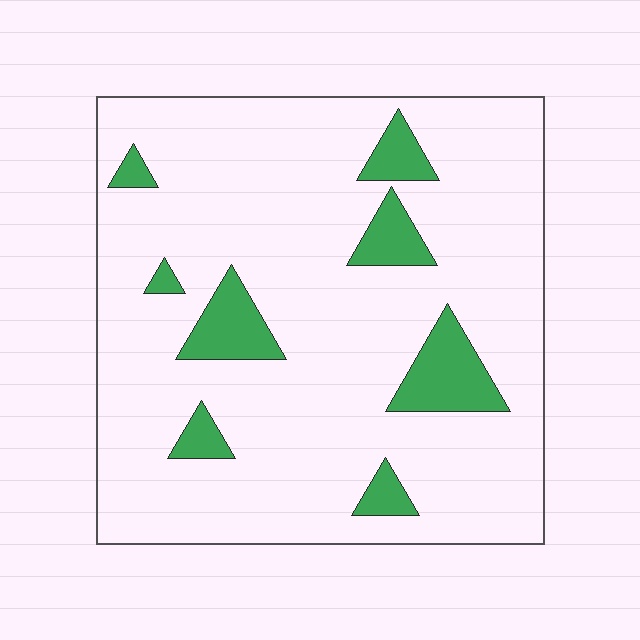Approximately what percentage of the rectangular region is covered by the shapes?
Approximately 15%.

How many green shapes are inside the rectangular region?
8.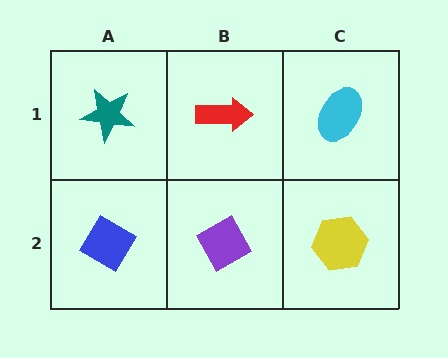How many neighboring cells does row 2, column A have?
2.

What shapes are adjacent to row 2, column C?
A cyan ellipse (row 1, column C), a purple diamond (row 2, column B).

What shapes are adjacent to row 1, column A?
A blue diamond (row 2, column A), a red arrow (row 1, column B).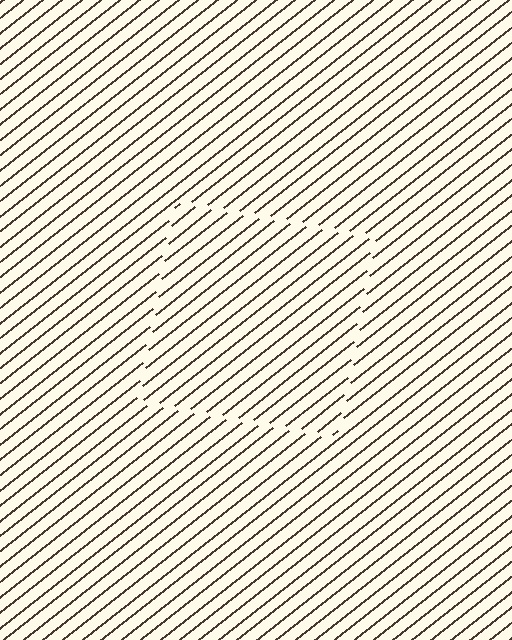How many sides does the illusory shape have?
4 sides — the line-ends trace a square.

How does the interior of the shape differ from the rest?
The interior of the shape contains the same grating, shifted by half a period — the contour is defined by the phase discontinuity where line-ends from the inner and outer gratings abut.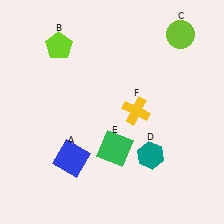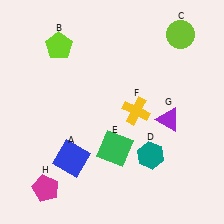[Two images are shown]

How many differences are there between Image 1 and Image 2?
There are 2 differences between the two images.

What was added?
A purple triangle (G), a magenta pentagon (H) were added in Image 2.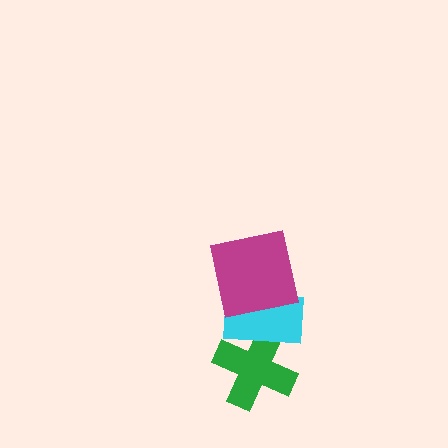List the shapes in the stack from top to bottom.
From top to bottom: the magenta square, the cyan rectangle, the green cross.